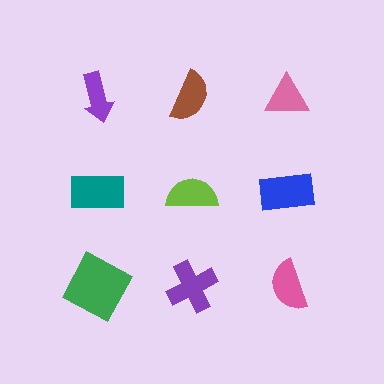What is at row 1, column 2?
A brown semicircle.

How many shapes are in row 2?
3 shapes.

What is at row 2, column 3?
A blue rectangle.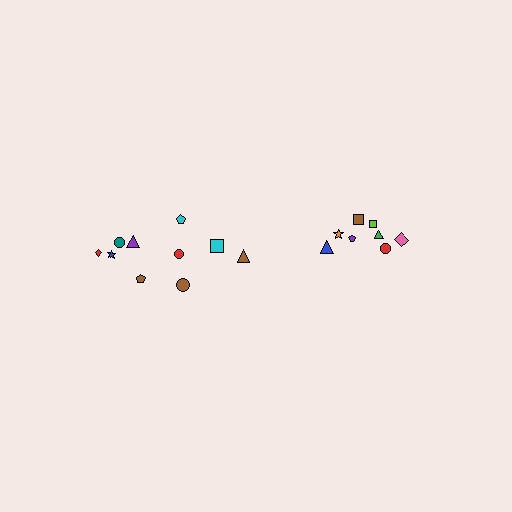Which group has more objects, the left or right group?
The left group.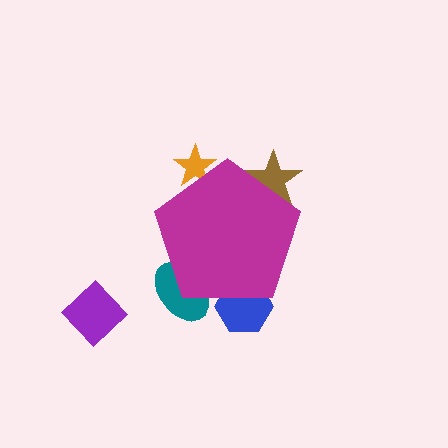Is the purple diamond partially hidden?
No, the purple diamond is fully visible.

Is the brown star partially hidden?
Yes, the brown star is partially hidden behind the magenta pentagon.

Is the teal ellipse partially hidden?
Yes, the teal ellipse is partially hidden behind the magenta pentagon.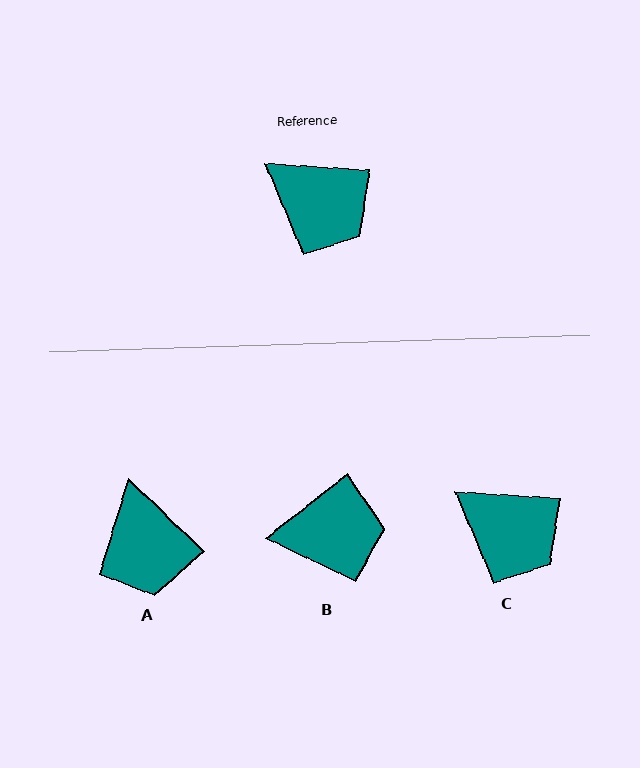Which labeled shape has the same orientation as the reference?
C.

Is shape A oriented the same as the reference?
No, it is off by about 40 degrees.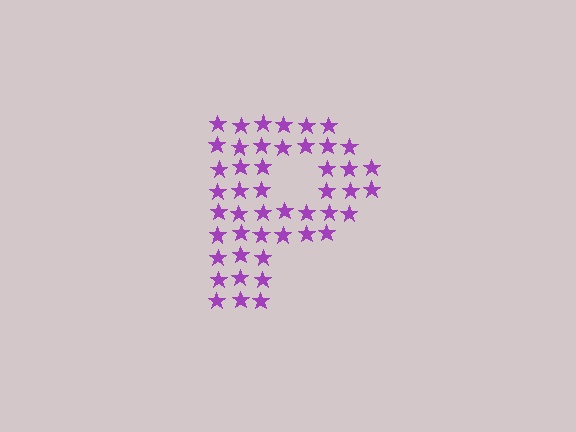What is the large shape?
The large shape is the letter P.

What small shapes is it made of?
It is made of small stars.